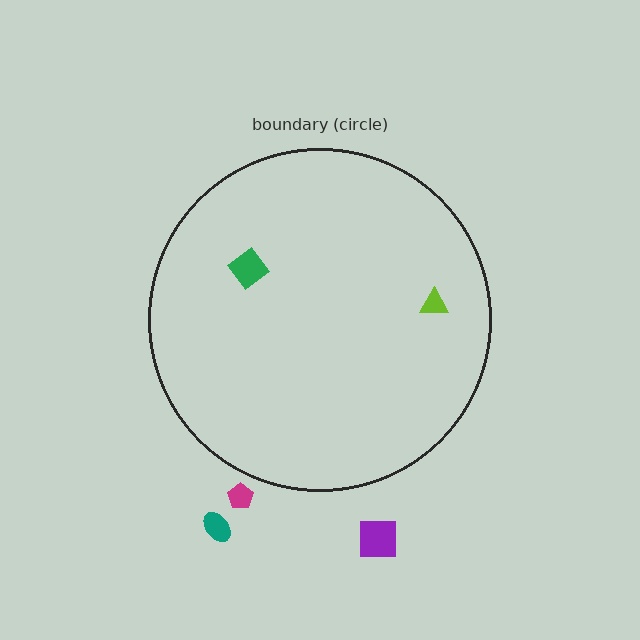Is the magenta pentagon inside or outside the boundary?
Outside.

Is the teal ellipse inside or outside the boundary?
Outside.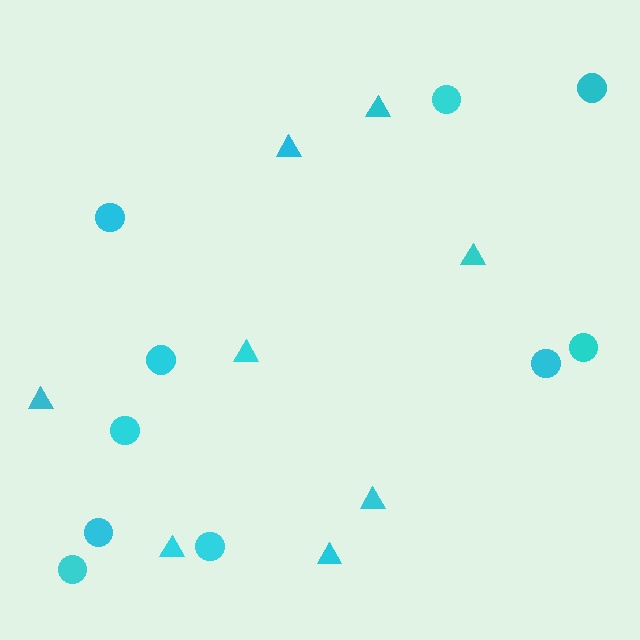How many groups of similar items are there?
There are 2 groups: one group of triangles (8) and one group of circles (10).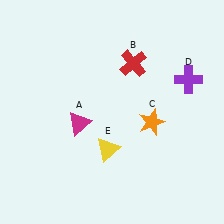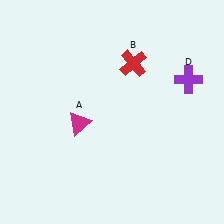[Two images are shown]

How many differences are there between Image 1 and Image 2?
There are 2 differences between the two images.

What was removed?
The yellow triangle (E), the orange star (C) were removed in Image 2.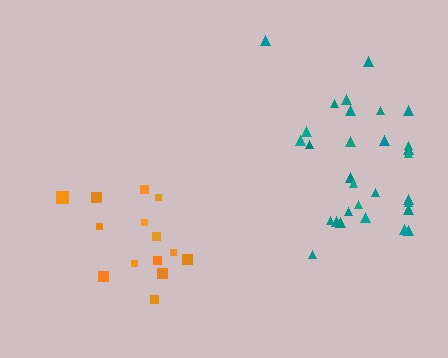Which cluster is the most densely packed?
Teal.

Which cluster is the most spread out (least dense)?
Orange.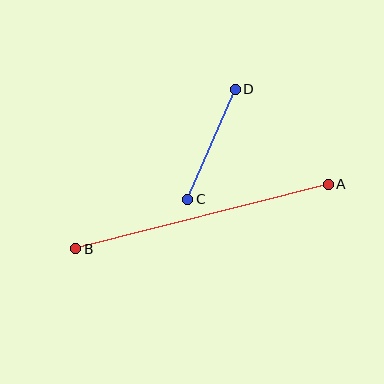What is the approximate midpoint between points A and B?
The midpoint is at approximately (202, 217) pixels.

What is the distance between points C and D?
The distance is approximately 120 pixels.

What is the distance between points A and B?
The distance is approximately 260 pixels.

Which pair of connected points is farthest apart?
Points A and B are farthest apart.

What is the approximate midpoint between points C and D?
The midpoint is at approximately (212, 144) pixels.